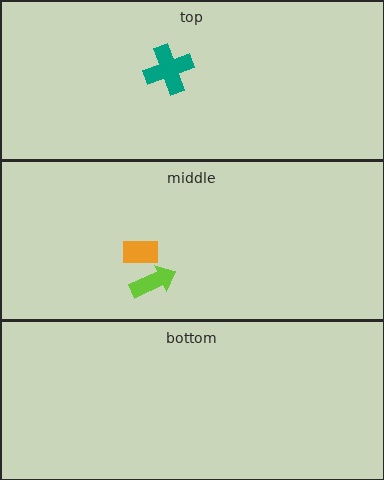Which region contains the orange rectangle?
The middle region.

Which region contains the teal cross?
The top region.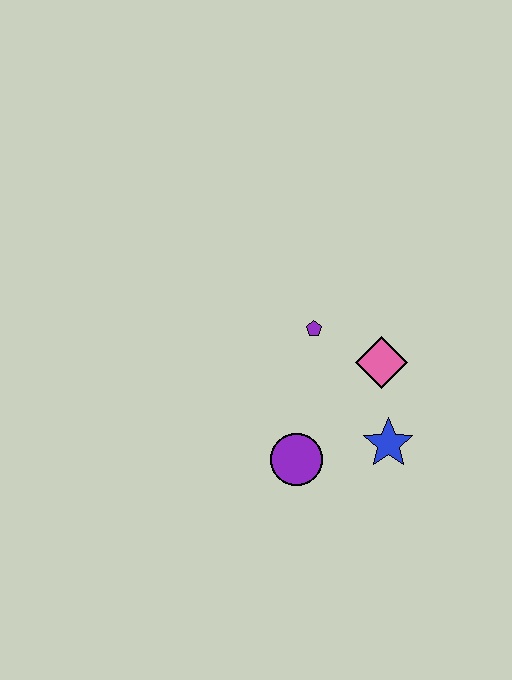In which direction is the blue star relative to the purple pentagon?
The blue star is below the purple pentagon.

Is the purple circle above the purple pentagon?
No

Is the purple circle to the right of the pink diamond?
No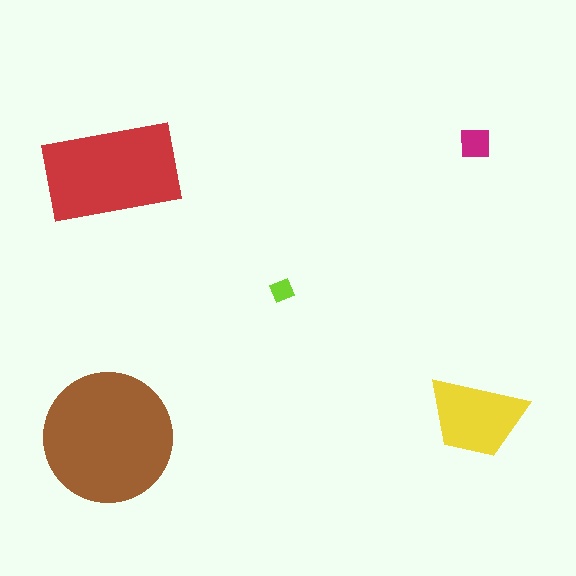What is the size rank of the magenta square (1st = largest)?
4th.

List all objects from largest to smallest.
The brown circle, the red rectangle, the yellow trapezoid, the magenta square, the lime diamond.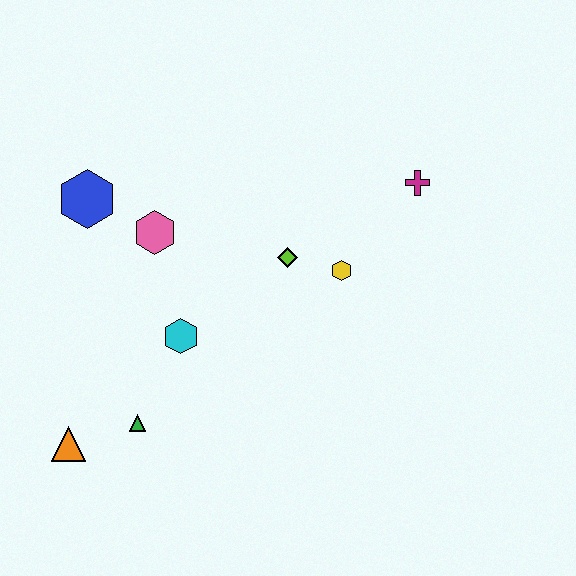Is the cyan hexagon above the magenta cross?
No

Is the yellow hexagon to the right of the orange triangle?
Yes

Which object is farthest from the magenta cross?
The orange triangle is farthest from the magenta cross.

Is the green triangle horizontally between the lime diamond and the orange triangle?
Yes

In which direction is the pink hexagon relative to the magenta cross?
The pink hexagon is to the left of the magenta cross.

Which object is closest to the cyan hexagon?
The green triangle is closest to the cyan hexagon.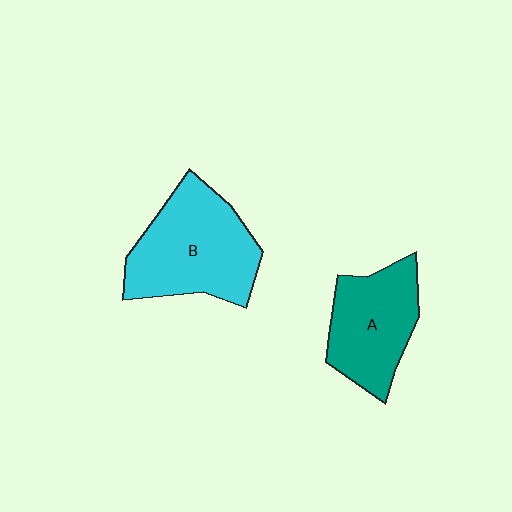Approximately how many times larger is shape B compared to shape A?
Approximately 1.3 times.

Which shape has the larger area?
Shape B (cyan).